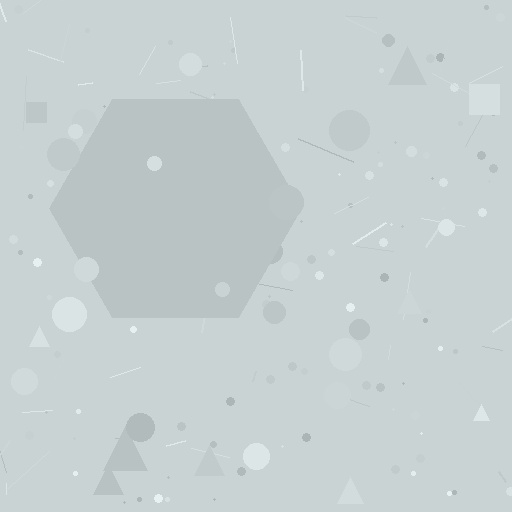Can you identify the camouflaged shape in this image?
The camouflaged shape is a hexagon.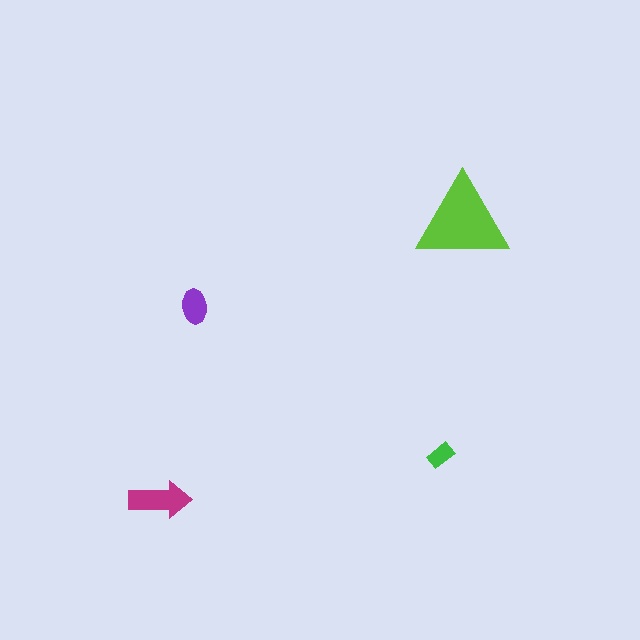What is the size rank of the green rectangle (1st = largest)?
4th.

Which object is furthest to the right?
The lime triangle is rightmost.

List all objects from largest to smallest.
The lime triangle, the magenta arrow, the purple ellipse, the green rectangle.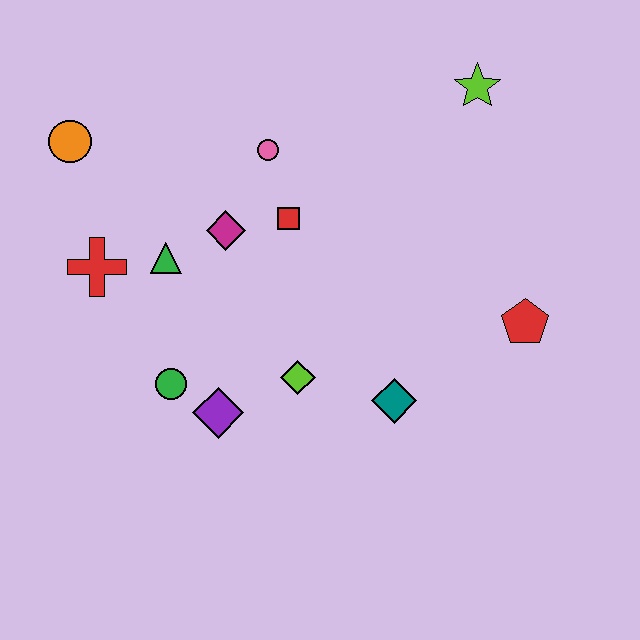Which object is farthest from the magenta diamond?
The red pentagon is farthest from the magenta diamond.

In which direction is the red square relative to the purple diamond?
The red square is above the purple diamond.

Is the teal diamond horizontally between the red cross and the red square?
No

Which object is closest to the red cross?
The green triangle is closest to the red cross.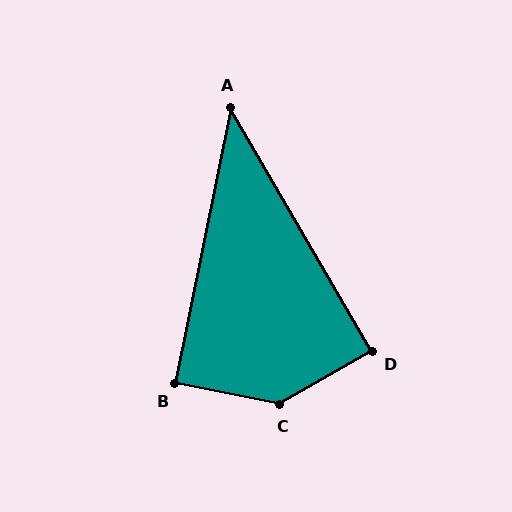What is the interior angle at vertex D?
Approximately 90 degrees (approximately right).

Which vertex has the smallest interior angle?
A, at approximately 42 degrees.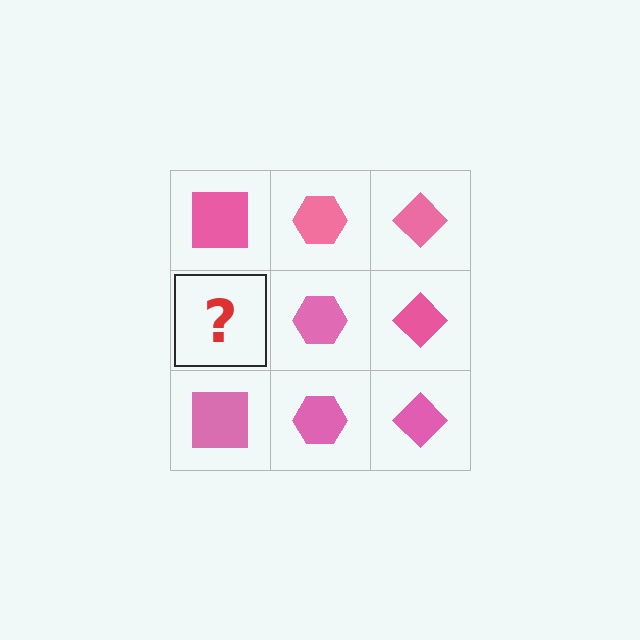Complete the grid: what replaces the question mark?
The question mark should be replaced with a pink square.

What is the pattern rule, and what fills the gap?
The rule is that each column has a consistent shape. The gap should be filled with a pink square.